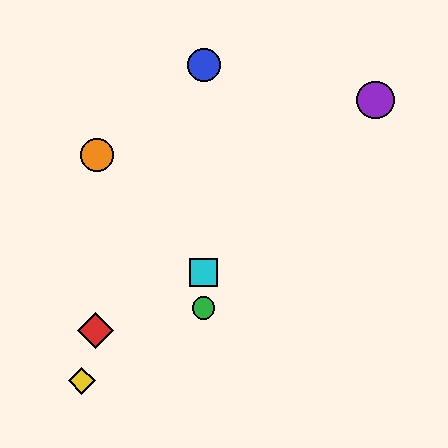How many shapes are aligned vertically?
3 shapes (the blue circle, the green circle, the cyan square) are aligned vertically.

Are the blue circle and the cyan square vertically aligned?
Yes, both are at x≈204.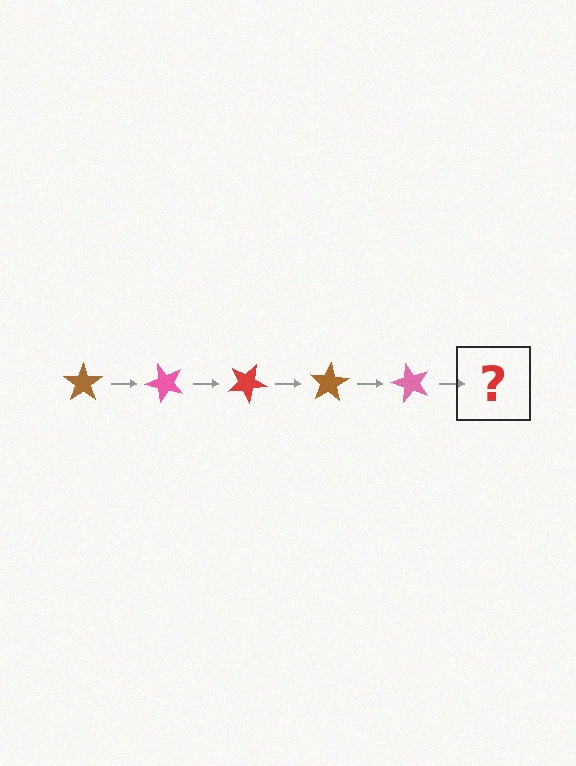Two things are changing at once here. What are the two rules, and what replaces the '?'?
The two rules are that it rotates 50 degrees each step and the color cycles through brown, pink, and red. The '?' should be a red star, rotated 250 degrees from the start.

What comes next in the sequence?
The next element should be a red star, rotated 250 degrees from the start.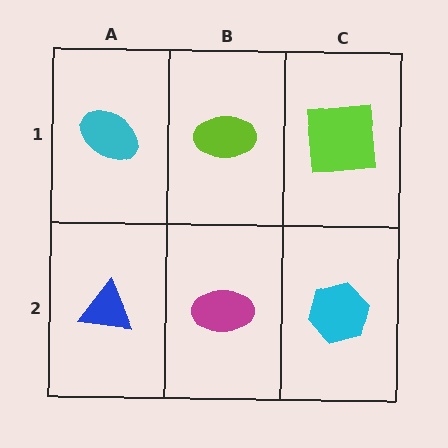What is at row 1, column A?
A cyan ellipse.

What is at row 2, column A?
A blue triangle.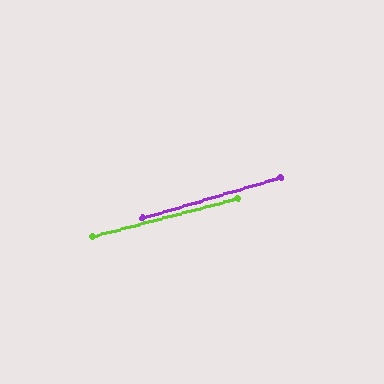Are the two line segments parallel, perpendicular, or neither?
Parallel — their directions differ by only 1.8°.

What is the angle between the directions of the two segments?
Approximately 2 degrees.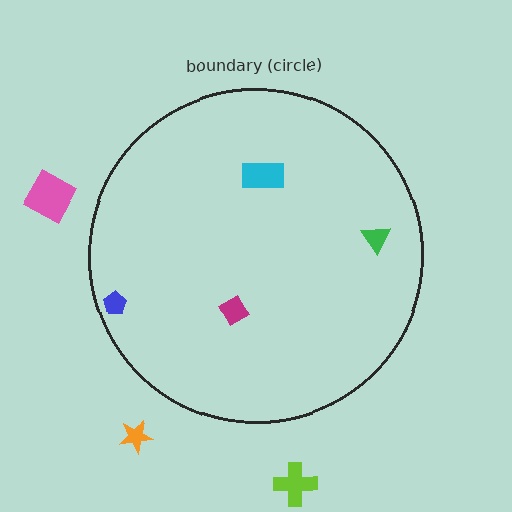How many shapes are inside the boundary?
4 inside, 3 outside.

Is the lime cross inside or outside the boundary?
Outside.